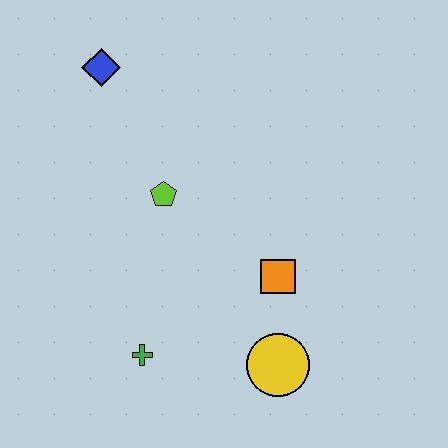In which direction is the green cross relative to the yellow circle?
The green cross is to the left of the yellow circle.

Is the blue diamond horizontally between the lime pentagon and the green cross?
No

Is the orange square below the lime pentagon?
Yes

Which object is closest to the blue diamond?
The lime pentagon is closest to the blue diamond.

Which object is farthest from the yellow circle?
The blue diamond is farthest from the yellow circle.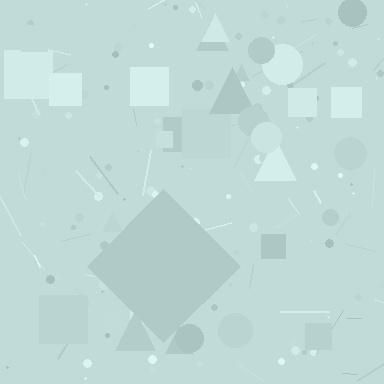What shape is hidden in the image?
A diamond is hidden in the image.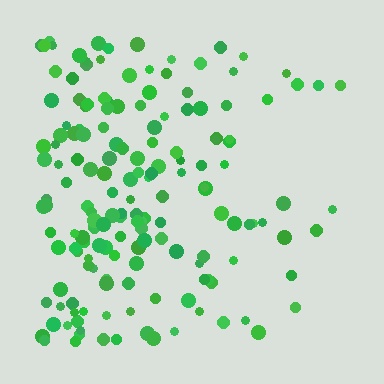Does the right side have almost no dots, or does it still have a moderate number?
Still a moderate number, just noticeably fewer than the left.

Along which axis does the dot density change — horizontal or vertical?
Horizontal.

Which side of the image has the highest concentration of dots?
The left.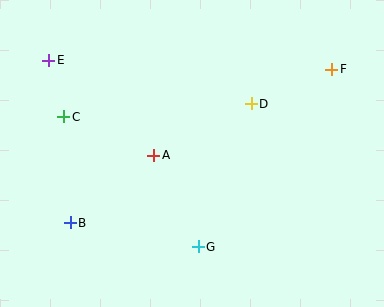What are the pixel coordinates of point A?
Point A is at (154, 155).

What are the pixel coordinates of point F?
Point F is at (332, 69).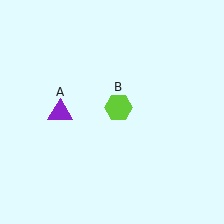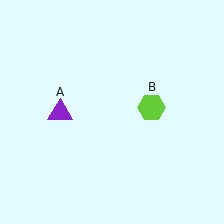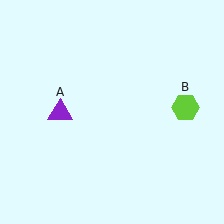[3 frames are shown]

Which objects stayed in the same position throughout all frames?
Purple triangle (object A) remained stationary.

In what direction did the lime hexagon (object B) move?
The lime hexagon (object B) moved right.